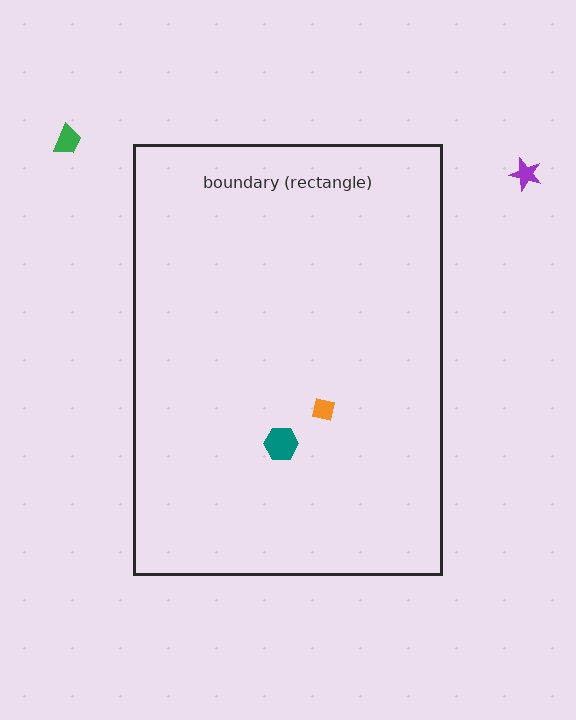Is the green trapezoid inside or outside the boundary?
Outside.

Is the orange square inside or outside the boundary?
Inside.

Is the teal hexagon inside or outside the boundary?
Inside.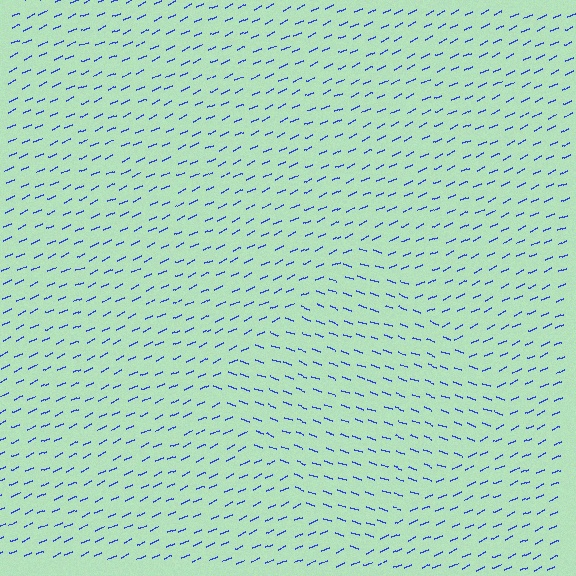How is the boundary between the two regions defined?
The boundary is defined purely by a change in line orientation (approximately 45 degrees difference). All lines are the same color and thickness.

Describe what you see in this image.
The image is filled with small blue line segments. A diamond region in the image has lines oriented differently from the surrounding lines, creating a visible texture boundary.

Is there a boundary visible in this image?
Yes, there is a texture boundary formed by a change in line orientation.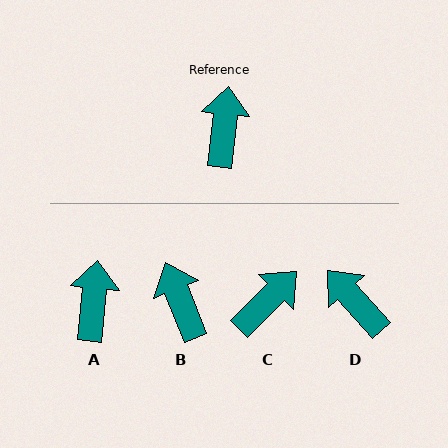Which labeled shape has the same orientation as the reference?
A.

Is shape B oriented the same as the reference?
No, it is off by about 28 degrees.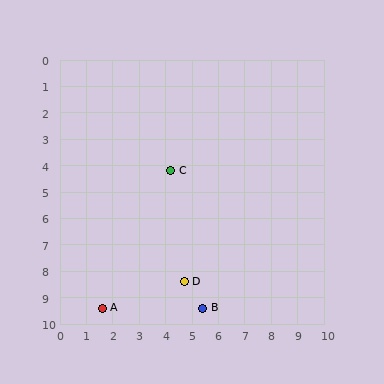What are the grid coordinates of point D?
Point D is at approximately (4.7, 8.4).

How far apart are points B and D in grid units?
Points B and D are about 1.2 grid units apart.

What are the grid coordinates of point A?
Point A is at approximately (1.6, 9.4).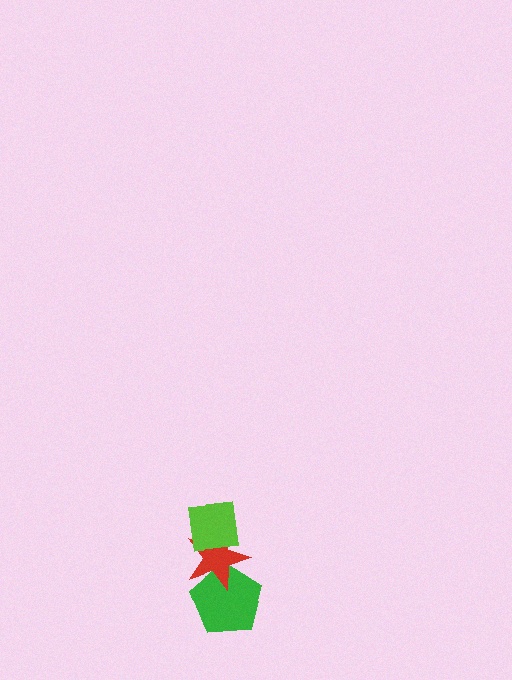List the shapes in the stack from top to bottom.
From top to bottom: the lime square, the red star, the green pentagon.